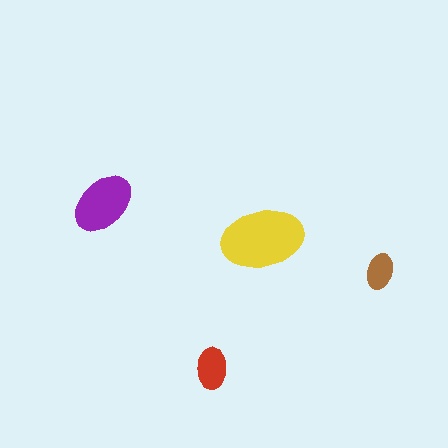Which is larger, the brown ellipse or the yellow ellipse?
The yellow one.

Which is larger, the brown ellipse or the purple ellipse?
The purple one.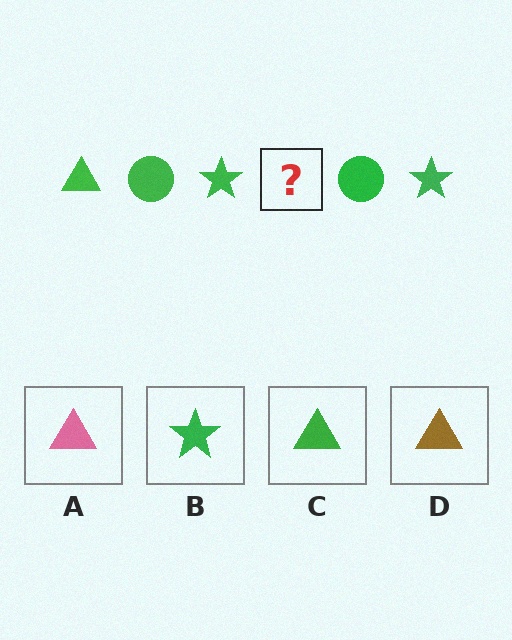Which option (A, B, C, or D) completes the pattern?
C.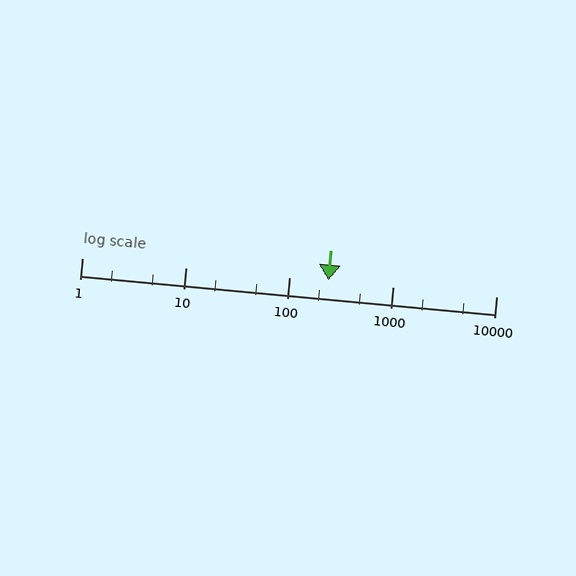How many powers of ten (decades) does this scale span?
The scale spans 4 decades, from 1 to 10000.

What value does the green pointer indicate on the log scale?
The pointer indicates approximately 240.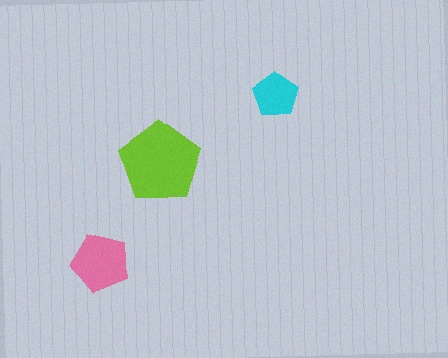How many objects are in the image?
There are 3 objects in the image.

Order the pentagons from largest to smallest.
the lime one, the pink one, the cyan one.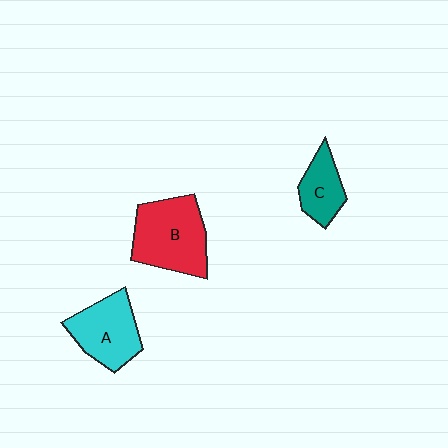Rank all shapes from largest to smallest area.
From largest to smallest: B (red), A (cyan), C (teal).